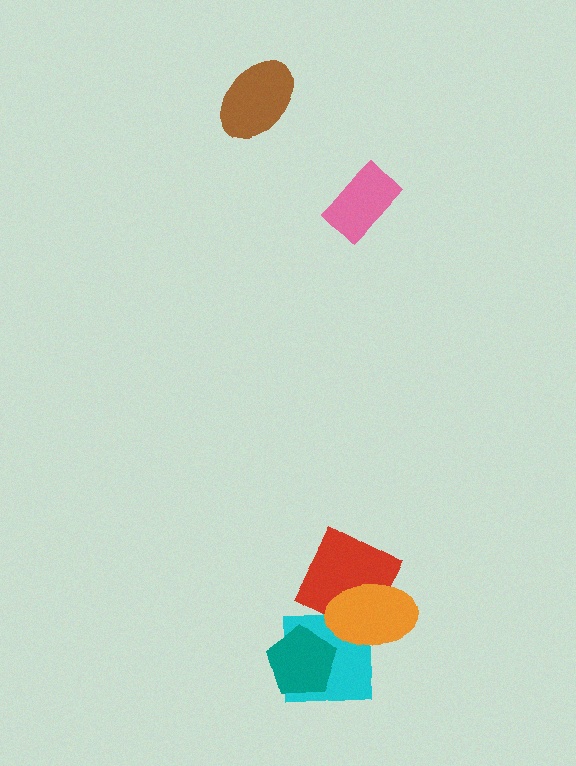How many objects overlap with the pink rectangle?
0 objects overlap with the pink rectangle.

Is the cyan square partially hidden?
Yes, it is partially covered by another shape.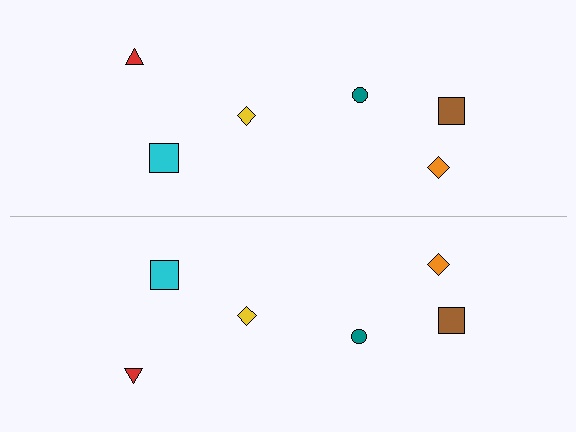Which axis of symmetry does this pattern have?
The pattern has a horizontal axis of symmetry running through the center of the image.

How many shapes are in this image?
There are 12 shapes in this image.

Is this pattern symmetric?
Yes, this pattern has bilateral (reflection) symmetry.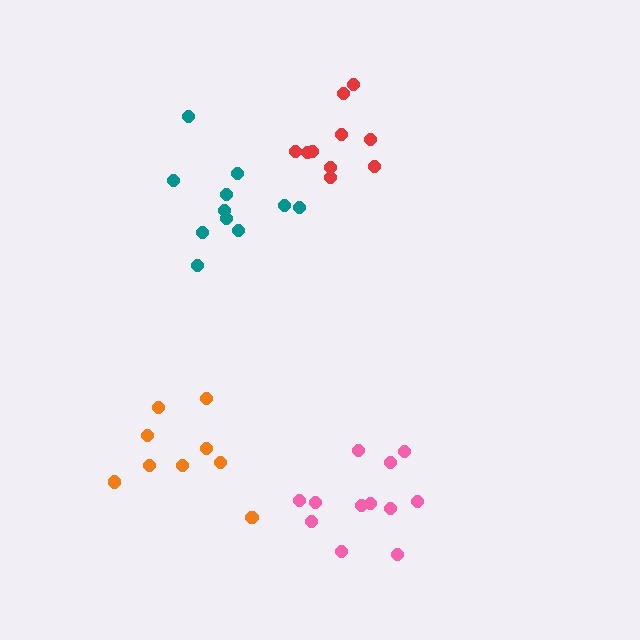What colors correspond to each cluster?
The clusters are colored: teal, orange, red, pink.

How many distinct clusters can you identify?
There are 4 distinct clusters.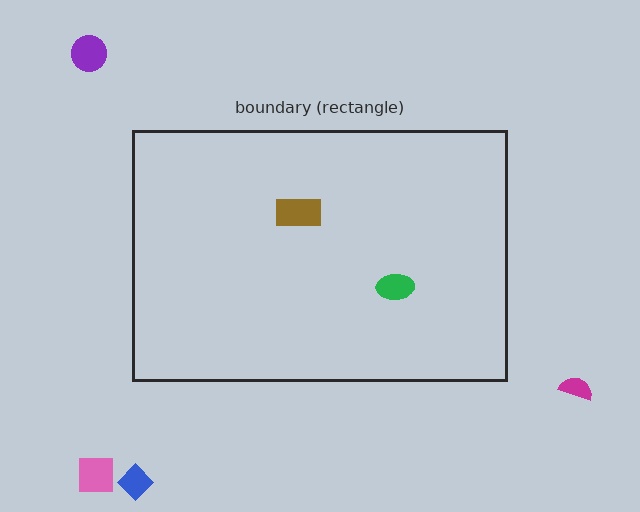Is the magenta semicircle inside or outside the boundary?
Outside.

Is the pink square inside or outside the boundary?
Outside.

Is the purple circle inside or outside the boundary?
Outside.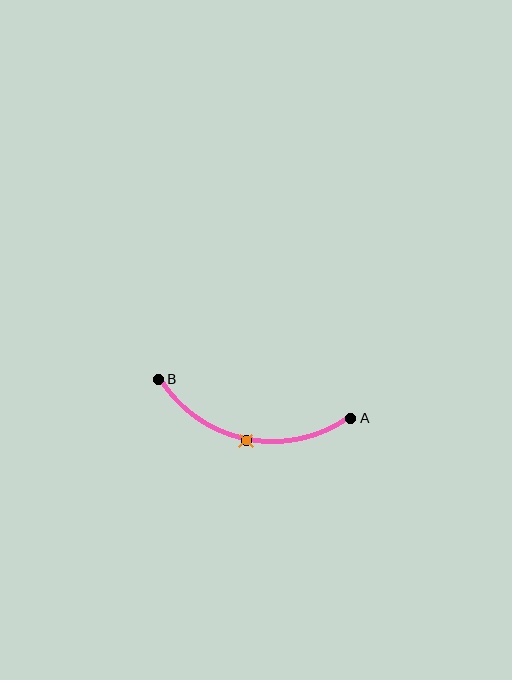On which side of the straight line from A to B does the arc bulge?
The arc bulges below the straight line connecting A and B.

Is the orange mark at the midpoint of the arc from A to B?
Yes. The orange mark lies on the arc at equal arc-length from both A and B — it is the arc midpoint.